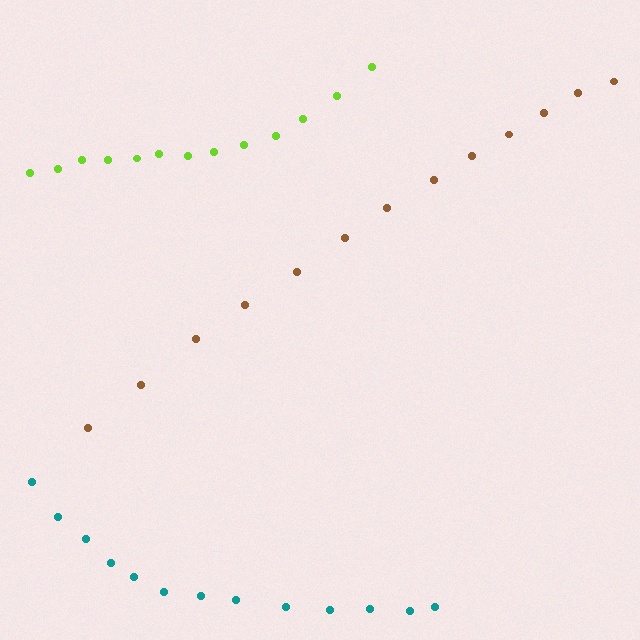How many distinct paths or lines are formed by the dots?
There are 3 distinct paths.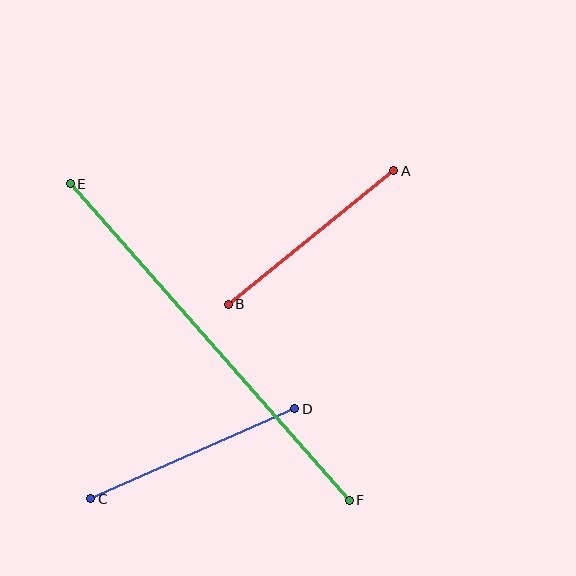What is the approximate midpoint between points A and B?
The midpoint is at approximately (311, 238) pixels.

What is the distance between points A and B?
The distance is approximately 213 pixels.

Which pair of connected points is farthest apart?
Points E and F are farthest apart.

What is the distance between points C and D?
The distance is approximately 223 pixels.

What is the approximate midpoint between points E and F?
The midpoint is at approximately (210, 342) pixels.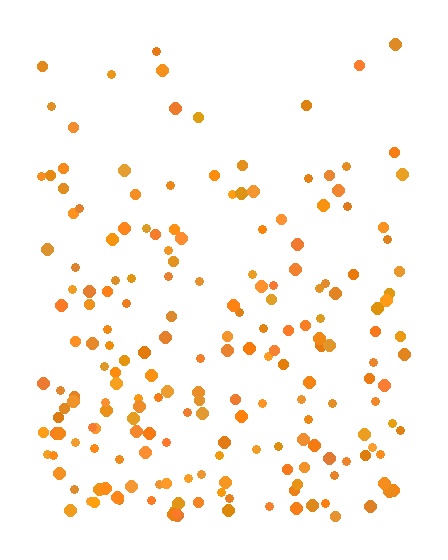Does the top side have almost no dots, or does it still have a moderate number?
Still a moderate number, just noticeably fewer than the bottom.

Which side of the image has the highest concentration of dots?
The bottom.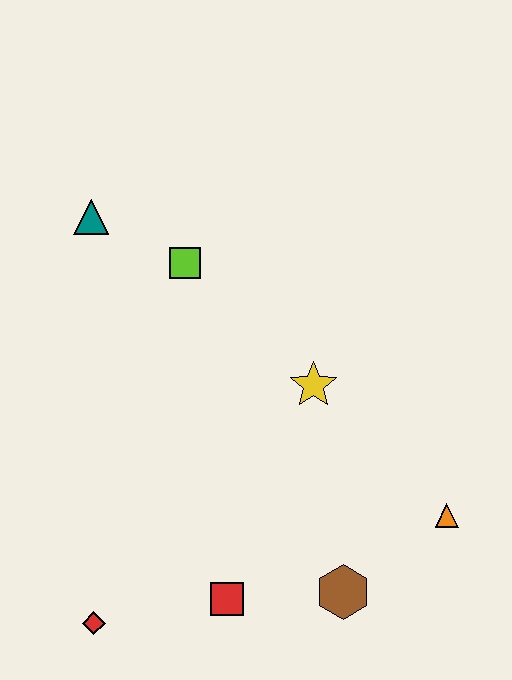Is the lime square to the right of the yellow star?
No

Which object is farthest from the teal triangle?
The orange triangle is farthest from the teal triangle.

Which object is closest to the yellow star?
The lime square is closest to the yellow star.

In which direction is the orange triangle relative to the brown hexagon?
The orange triangle is to the right of the brown hexagon.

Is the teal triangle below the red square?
No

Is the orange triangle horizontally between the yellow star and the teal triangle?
No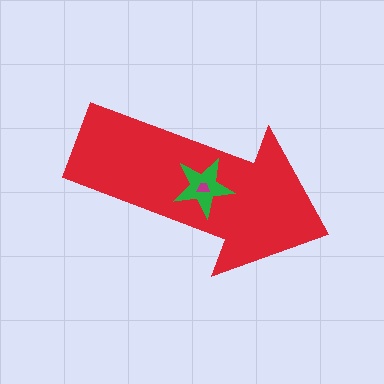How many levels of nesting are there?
3.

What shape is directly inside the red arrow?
The green star.